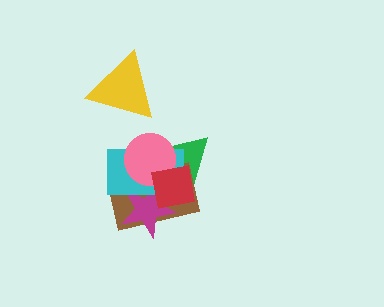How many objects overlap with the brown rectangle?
5 objects overlap with the brown rectangle.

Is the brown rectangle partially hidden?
Yes, it is partially covered by another shape.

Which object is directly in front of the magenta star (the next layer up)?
The cyan rectangle is directly in front of the magenta star.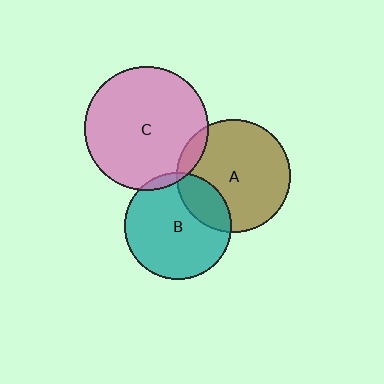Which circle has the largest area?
Circle C (pink).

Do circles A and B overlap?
Yes.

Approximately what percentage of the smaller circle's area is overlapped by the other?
Approximately 20%.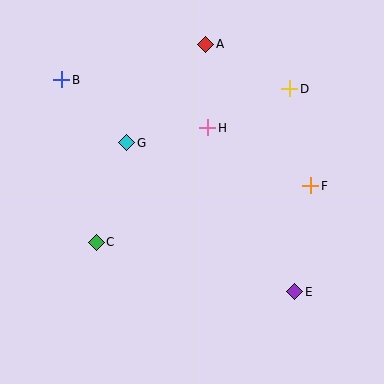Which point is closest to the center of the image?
Point H at (208, 128) is closest to the center.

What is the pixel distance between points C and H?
The distance between C and H is 160 pixels.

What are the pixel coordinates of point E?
Point E is at (295, 292).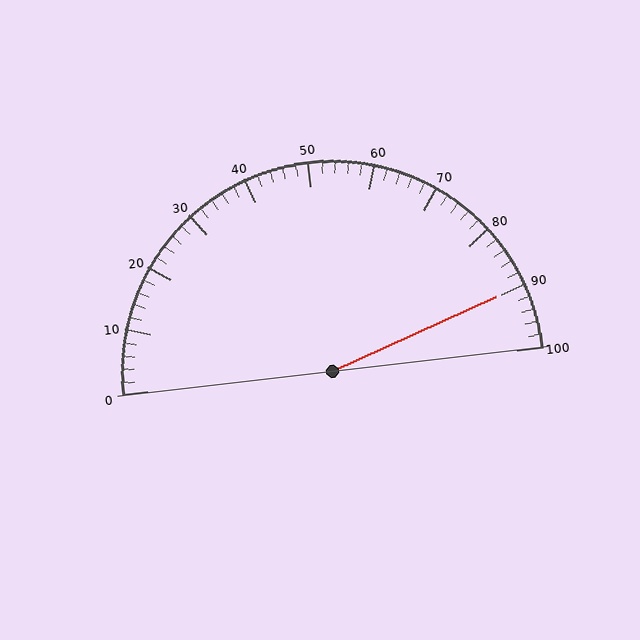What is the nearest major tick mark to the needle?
The nearest major tick mark is 90.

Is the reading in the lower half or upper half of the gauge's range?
The reading is in the upper half of the range (0 to 100).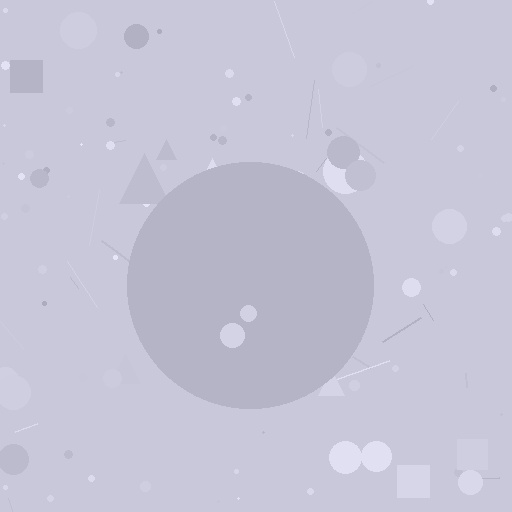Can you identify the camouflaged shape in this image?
The camouflaged shape is a circle.